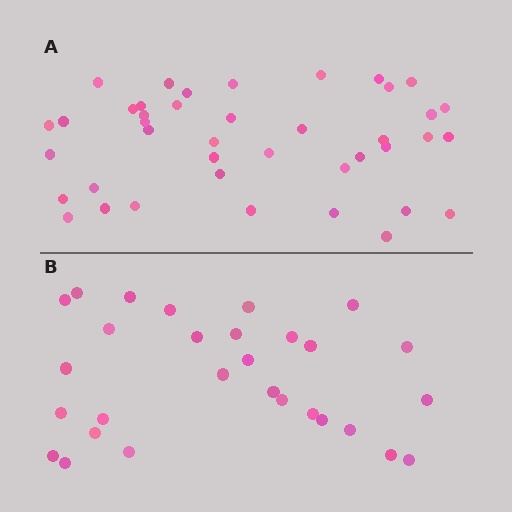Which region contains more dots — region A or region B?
Region A (the top region) has more dots.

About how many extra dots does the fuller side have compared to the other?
Region A has roughly 12 or so more dots than region B.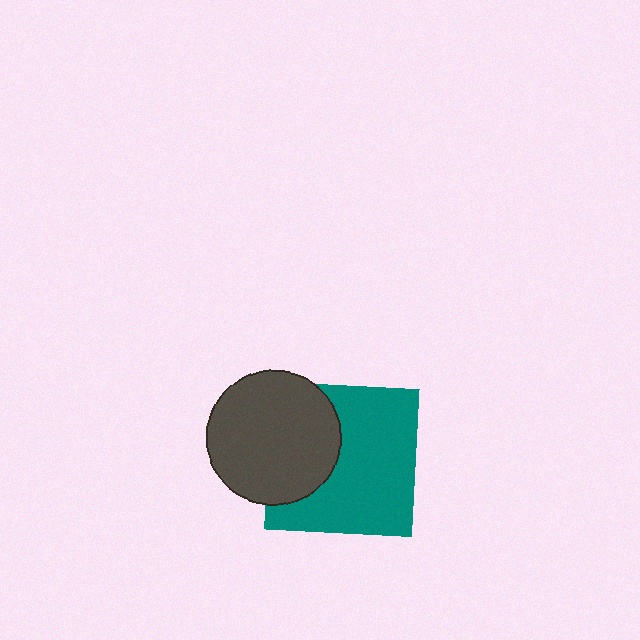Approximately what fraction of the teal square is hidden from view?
Roughly 34% of the teal square is hidden behind the dark gray circle.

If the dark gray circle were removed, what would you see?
You would see the complete teal square.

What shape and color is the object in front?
The object in front is a dark gray circle.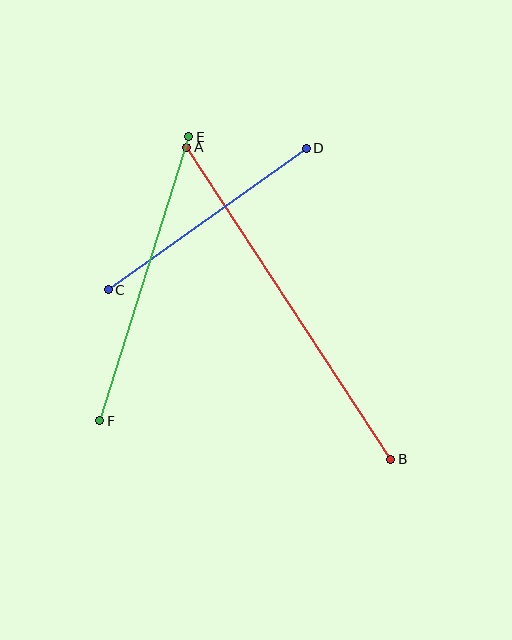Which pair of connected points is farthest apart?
Points A and B are farthest apart.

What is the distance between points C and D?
The distance is approximately 244 pixels.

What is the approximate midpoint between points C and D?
The midpoint is at approximately (207, 219) pixels.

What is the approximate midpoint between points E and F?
The midpoint is at approximately (144, 279) pixels.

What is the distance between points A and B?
The distance is approximately 373 pixels.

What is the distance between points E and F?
The distance is approximately 298 pixels.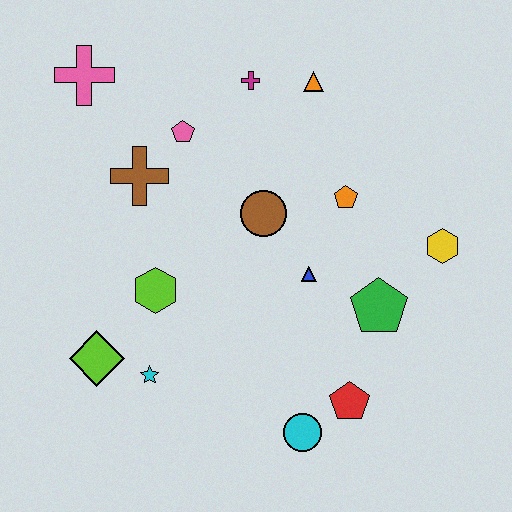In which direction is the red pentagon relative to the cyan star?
The red pentagon is to the right of the cyan star.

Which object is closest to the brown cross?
The pink pentagon is closest to the brown cross.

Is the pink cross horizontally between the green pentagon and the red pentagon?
No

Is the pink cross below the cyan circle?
No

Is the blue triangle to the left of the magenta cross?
No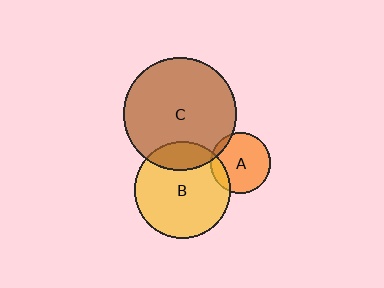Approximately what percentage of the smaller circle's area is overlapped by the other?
Approximately 10%.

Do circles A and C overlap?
Yes.